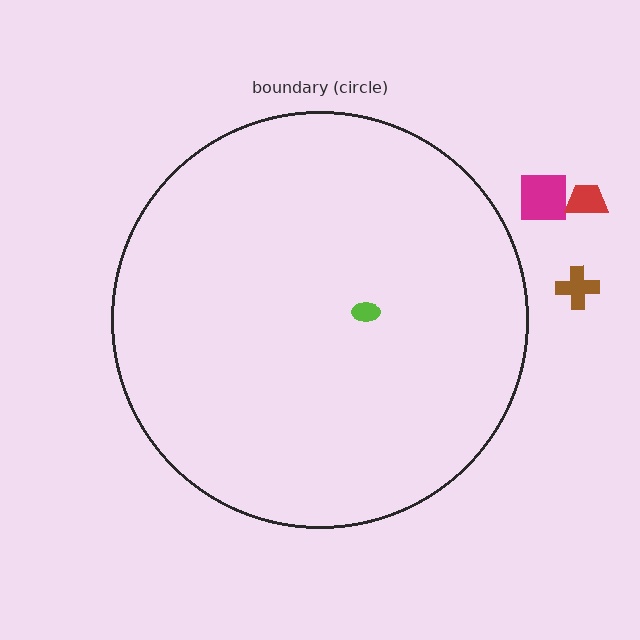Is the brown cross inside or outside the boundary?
Outside.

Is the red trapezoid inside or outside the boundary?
Outside.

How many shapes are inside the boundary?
1 inside, 3 outside.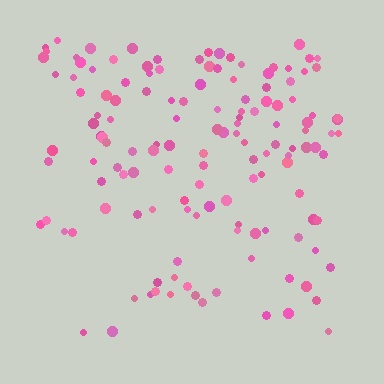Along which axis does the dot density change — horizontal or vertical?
Vertical.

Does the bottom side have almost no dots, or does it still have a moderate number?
Still a moderate number, just noticeably fewer than the top.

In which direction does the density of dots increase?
From bottom to top, with the top side densest.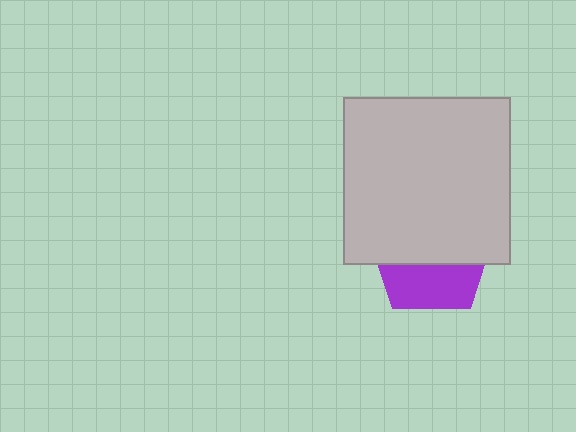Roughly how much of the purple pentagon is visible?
A small part of it is visible (roughly 38%).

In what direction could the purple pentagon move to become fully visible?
The purple pentagon could move down. That would shift it out from behind the light gray square entirely.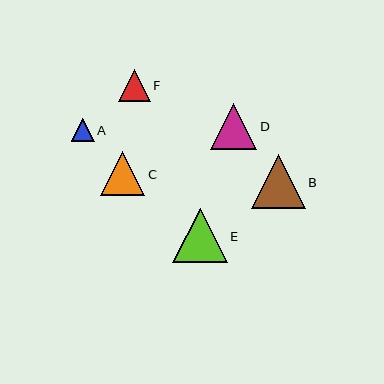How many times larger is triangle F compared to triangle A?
Triangle F is approximately 1.4 times the size of triangle A.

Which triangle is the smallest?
Triangle A is the smallest with a size of approximately 22 pixels.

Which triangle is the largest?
Triangle E is the largest with a size of approximately 54 pixels.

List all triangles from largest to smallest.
From largest to smallest: E, B, D, C, F, A.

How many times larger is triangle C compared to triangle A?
Triangle C is approximately 2.0 times the size of triangle A.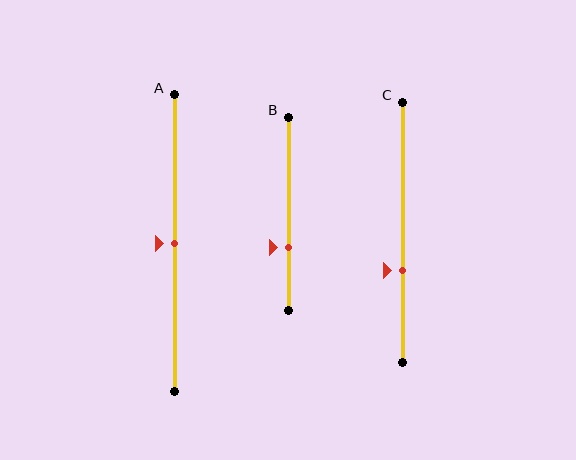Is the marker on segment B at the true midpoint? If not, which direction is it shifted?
No, the marker on segment B is shifted downward by about 18% of the segment length.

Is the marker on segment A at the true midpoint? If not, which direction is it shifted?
Yes, the marker on segment A is at the true midpoint.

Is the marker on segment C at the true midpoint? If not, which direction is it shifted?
No, the marker on segment C is shifted downward by about 15% of the segment length.